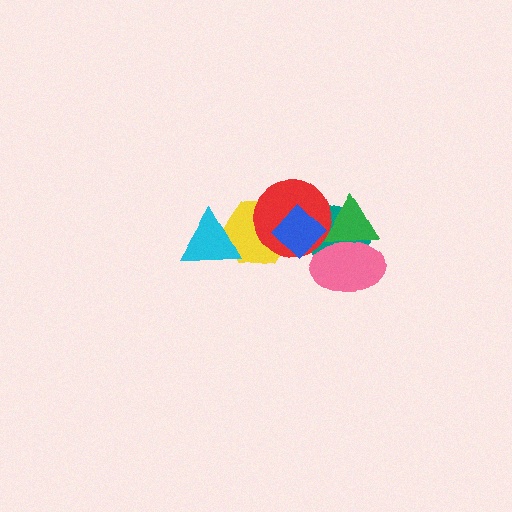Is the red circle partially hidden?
Yes, it is partially covered by another shape.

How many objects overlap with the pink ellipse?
2 objects overlap with the pink ellipse.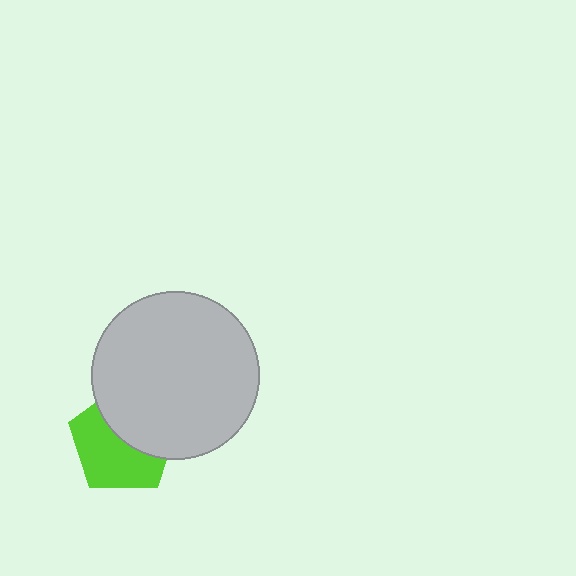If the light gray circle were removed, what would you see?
You would see the complete lime pentagon.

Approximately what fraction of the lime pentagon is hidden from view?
Roughly 45% of the lime pentagon is hidden behind the light gray circle.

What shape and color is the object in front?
The object in front is a light gray circle.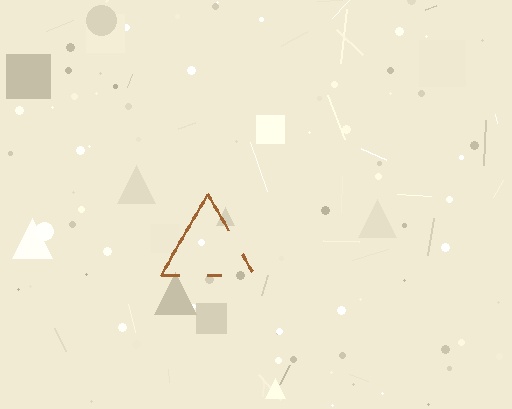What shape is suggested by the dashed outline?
The dashed outline suggests a triangle.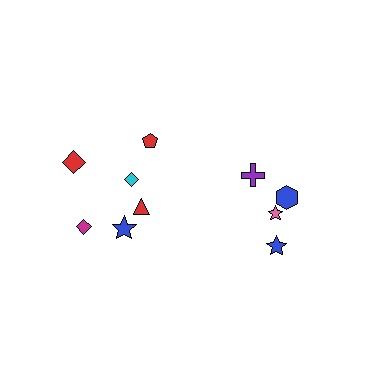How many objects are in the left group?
There are 6 objects.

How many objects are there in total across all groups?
There are 10 objects.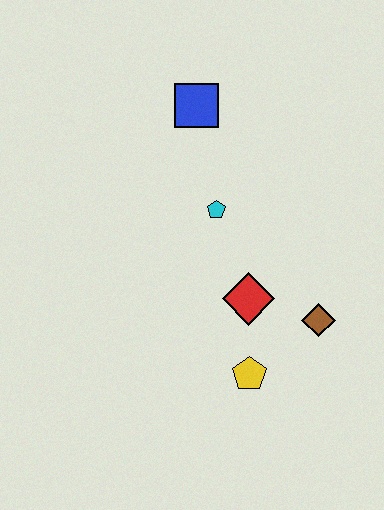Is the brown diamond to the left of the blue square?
No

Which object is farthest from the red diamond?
The blue square is farthest from the red diamond.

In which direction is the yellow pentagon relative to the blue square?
The yellow pentagon is below the blue square.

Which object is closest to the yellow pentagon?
The red diamond is closest to the yellow pentagon.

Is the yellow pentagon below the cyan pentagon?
Yes